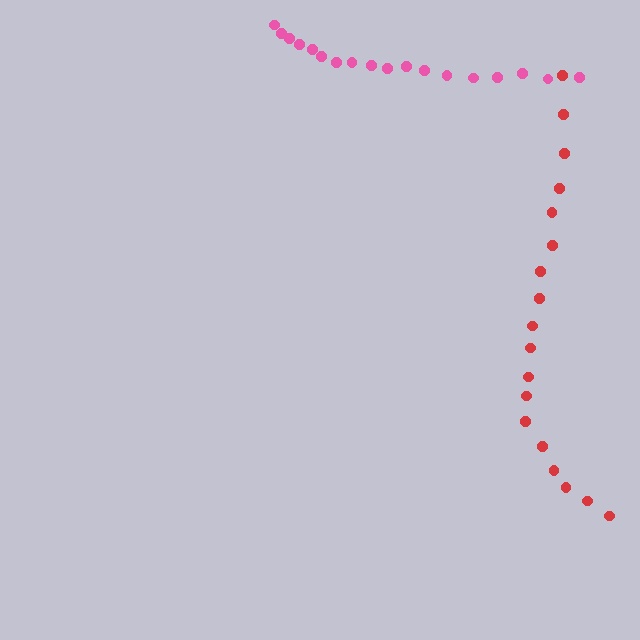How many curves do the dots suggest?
There are 2 distinct paths.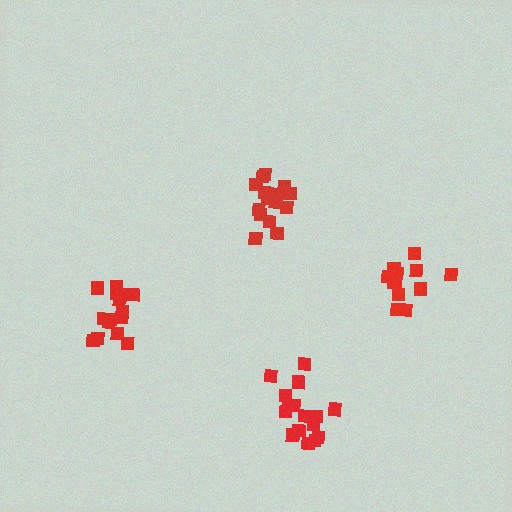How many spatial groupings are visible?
There are 4 spatial groupings.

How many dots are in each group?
Group 1: 16 dots, Group 2: 17 dots, Group 3: 16 dots, Group 4: 13 dots (62 total).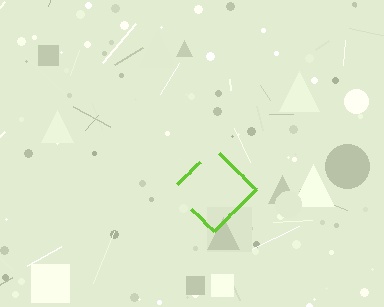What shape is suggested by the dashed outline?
The dashed outline suggests a diamond.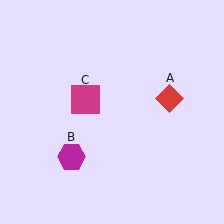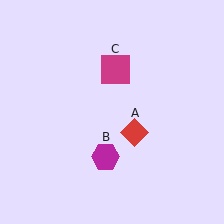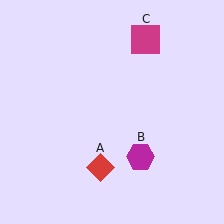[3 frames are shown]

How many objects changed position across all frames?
3 objects changed position: red diamond (object A), magenta hexagon (object B), magenta square (object C).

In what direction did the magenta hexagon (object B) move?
The magenta hexagon (object B) moved right.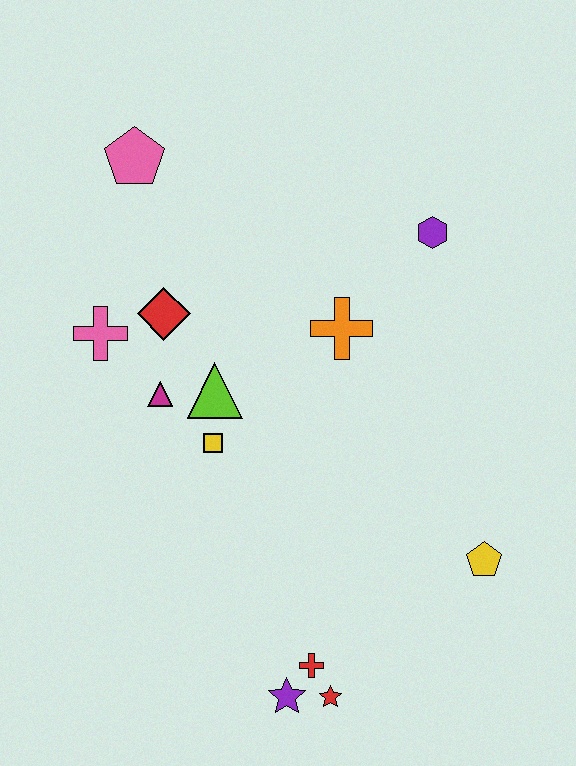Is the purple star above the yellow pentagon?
No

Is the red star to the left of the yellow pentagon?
Yes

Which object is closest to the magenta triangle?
The lime triangle is closest to the magenta triangle.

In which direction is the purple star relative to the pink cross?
The purple star is below the pink cross.